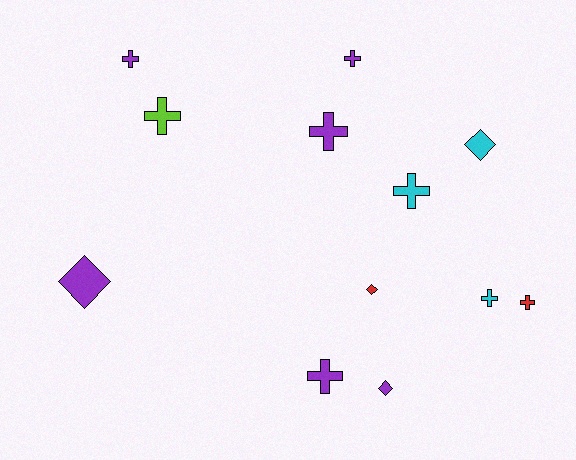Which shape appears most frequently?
Cross, with 8 objects.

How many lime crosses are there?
There is 1 lime cross.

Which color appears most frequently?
Purple, with 6 objects.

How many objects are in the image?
There are 12 objects.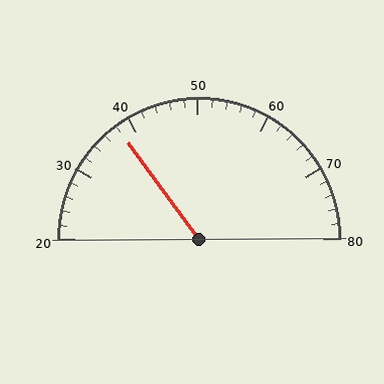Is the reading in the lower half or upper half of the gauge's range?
The reading is in the lower half of the range (20 to 80).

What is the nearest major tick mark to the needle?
The nearest major tick mark is 40.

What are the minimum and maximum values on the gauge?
The gauge ranges from 20 to 80.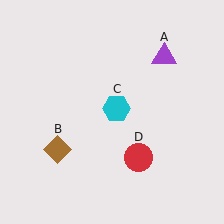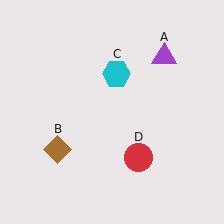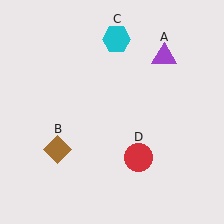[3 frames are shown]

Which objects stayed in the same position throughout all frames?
Purple triangle (object A) and brown diamond (object B) and red circle (object D) remained stationary.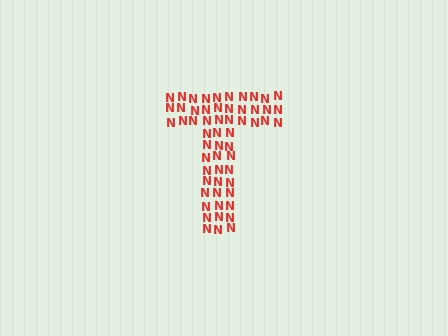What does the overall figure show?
The overall figure shows the letter T.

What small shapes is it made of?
It is made of small letter N's.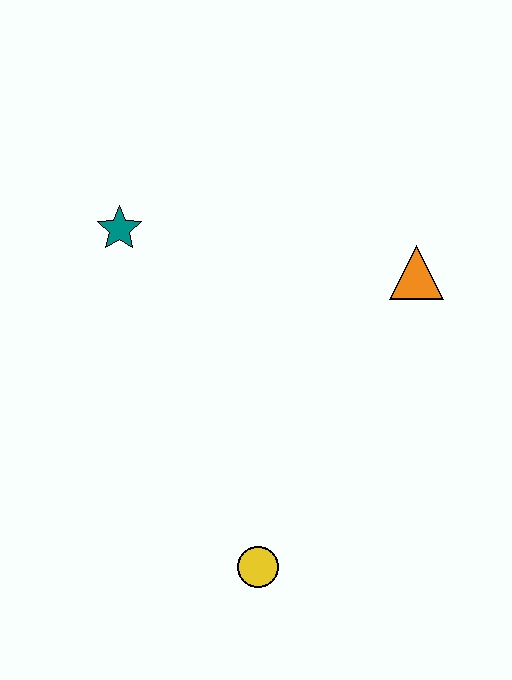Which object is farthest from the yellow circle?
The teal star is farthest from the yellow circle.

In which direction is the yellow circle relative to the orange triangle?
The yellow circle is below the orange triangle.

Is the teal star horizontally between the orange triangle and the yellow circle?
No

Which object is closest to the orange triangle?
The teal star is closest to the orange triangle.